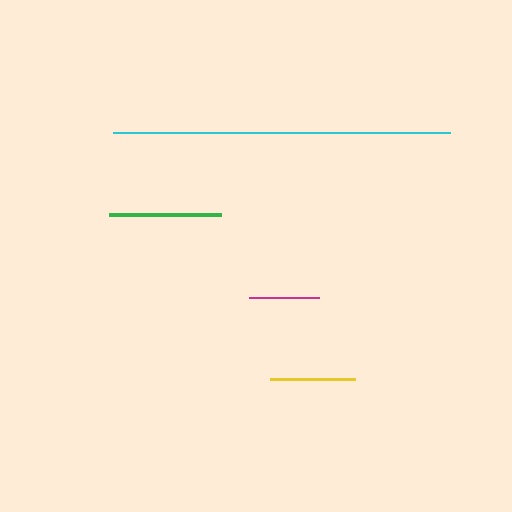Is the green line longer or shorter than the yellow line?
The green line is longer than the yellow line.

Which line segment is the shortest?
The magenta line is the shortest at approximately 71 pixels.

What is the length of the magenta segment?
The magenta segment is approximately 71 pixels long.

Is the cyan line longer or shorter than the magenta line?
The cyan line is longer than the magenta line.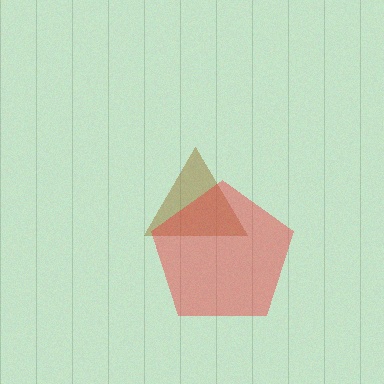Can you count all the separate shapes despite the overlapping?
Yes, there are 2 separate shapes.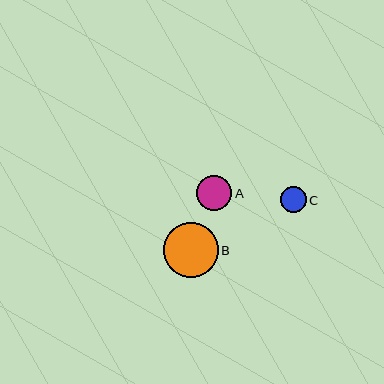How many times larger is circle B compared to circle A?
Circle B is approximately 1.5 times the size of circle A.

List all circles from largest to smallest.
From largest to smallest: B, A, C.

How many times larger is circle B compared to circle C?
Circle B is approximately 2.1 times the size of circle C.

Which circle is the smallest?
Circle C is the smallest with a size of approximately 26 pixels.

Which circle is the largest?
Circle B is the largest with a size of approximately 55 pixels.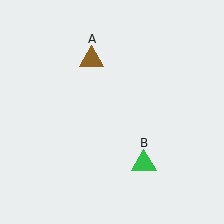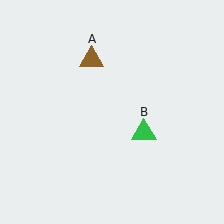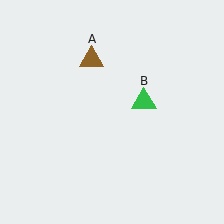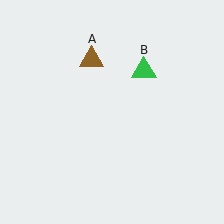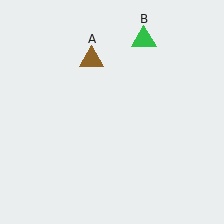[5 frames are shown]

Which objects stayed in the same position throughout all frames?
Brown triangle (object A) remained stationary.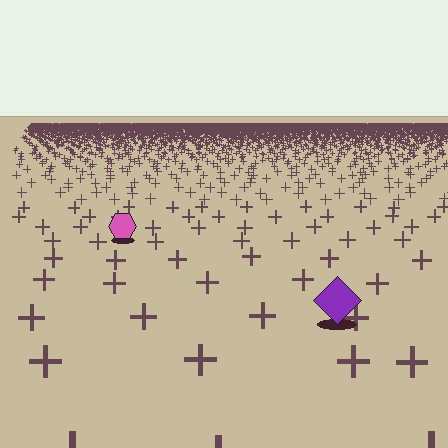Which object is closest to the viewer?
The purple diamond is closest. The texture marks near it are larger and more spread out.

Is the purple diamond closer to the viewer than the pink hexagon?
Yes. The purple diamond is closer — you can tell from the texture gradient: the ground texture is coarser near it.